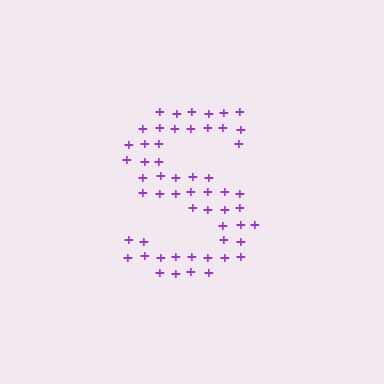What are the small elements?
The small elements are plus signs.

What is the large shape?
The large shape is the letter S.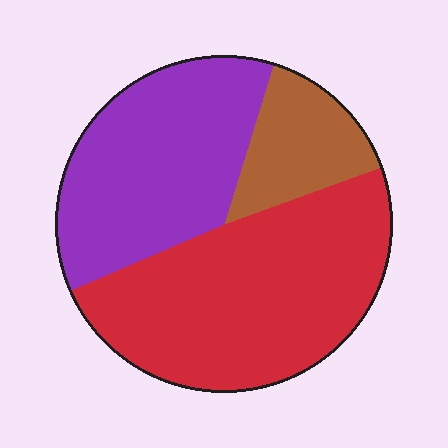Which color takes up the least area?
Brown, at roughly 15%.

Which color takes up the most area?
Red, at roughly 50%.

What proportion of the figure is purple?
Purple covers roughly 35% of the figure.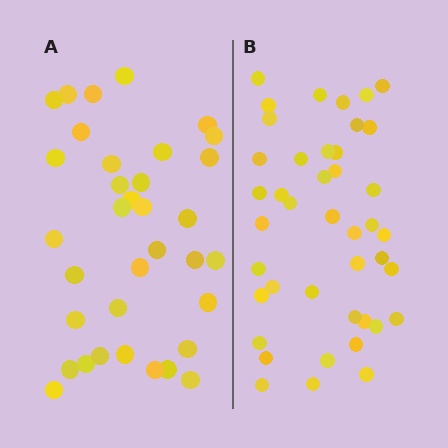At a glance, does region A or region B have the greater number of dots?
Region B (the right region) has more dots.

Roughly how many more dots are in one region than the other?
Region B has roughly 8 or so more dots than region A.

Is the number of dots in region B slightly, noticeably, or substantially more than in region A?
Region B has only slightly more — the two regions are fairly close. The ratio is roughly 1.2 to 1.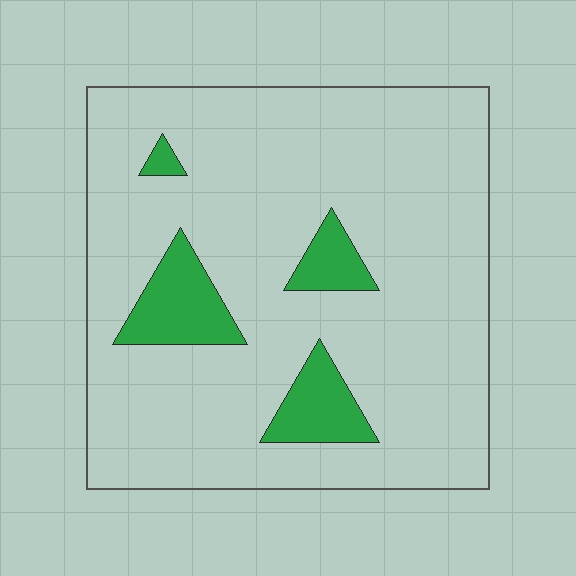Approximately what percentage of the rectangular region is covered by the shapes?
Approximately 10%.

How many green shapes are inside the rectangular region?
4.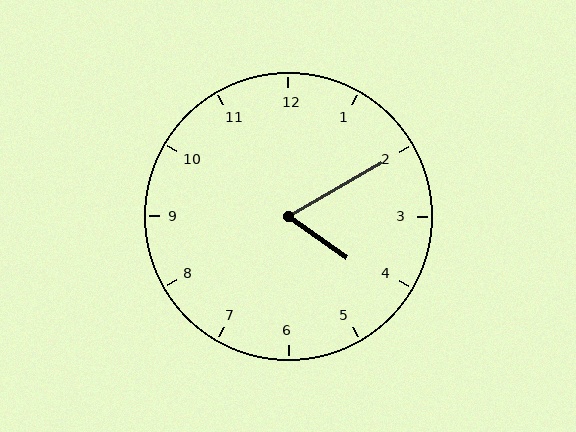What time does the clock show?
4:10.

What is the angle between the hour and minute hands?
Approximately 65 degrees.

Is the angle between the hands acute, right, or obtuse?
It is acute.